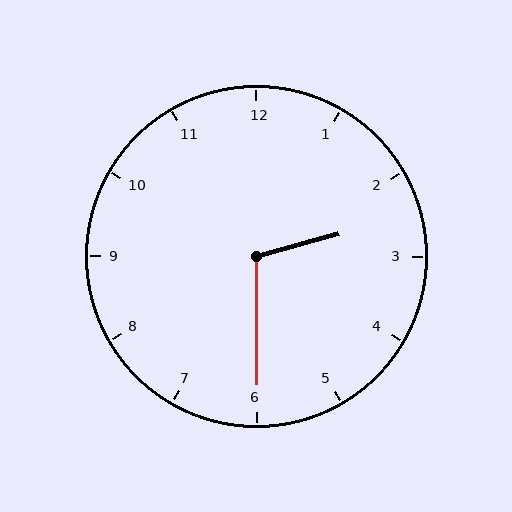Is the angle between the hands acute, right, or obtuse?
It is obtuse.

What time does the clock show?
2:30.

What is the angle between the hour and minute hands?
Approximately 105 degrees.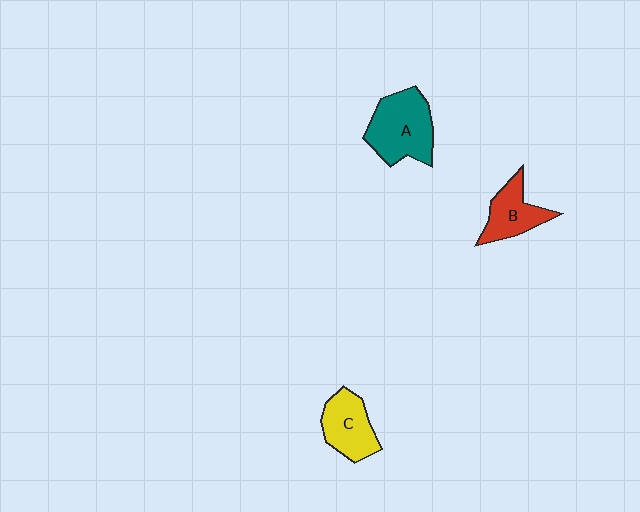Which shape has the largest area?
Shape A (teal).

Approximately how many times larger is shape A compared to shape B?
Approximately 1.5 times.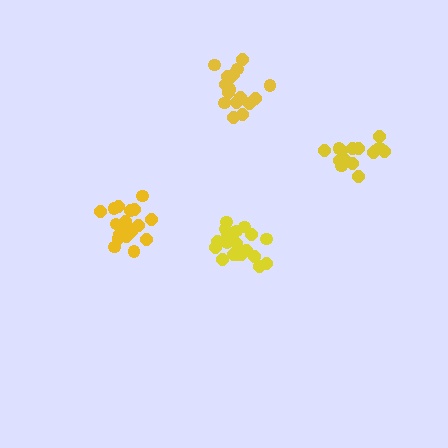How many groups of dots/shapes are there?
There are 4 groups.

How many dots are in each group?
Group 1: 21 dots, Group 2: 21 dots, Group 3: 15 dots, Group 4: 17 dots (74 total).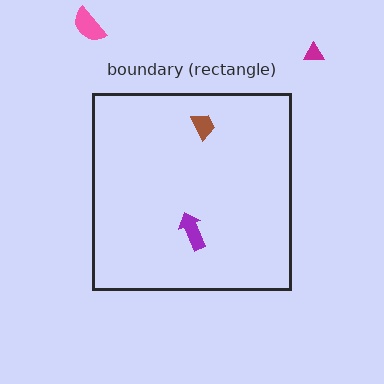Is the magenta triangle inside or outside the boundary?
Outside.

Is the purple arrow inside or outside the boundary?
Inside.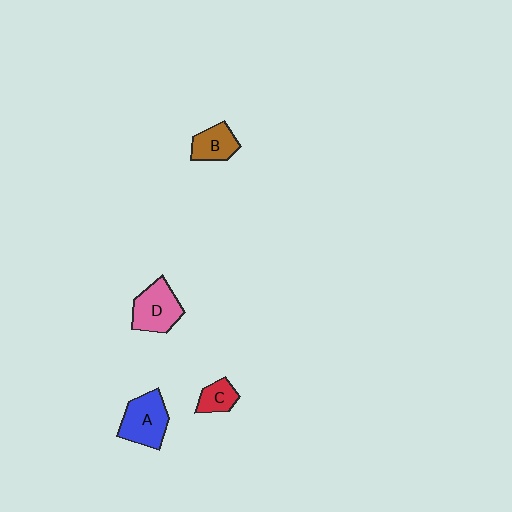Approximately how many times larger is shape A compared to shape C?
Approximately 1.9 times.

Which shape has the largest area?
Shape A (blue).